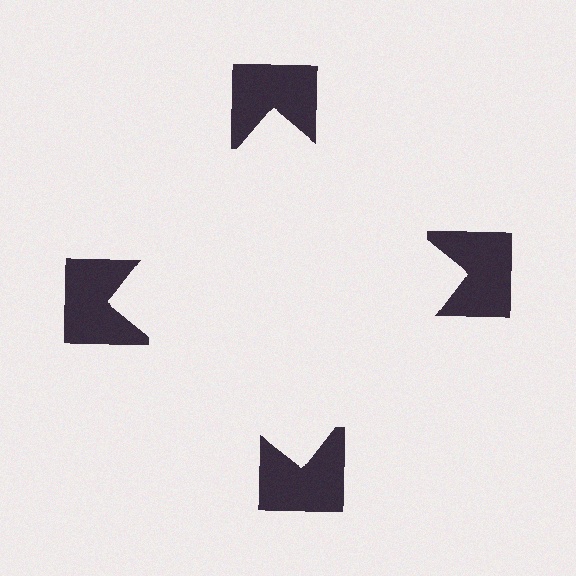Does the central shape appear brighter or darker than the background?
It typically appears slightly brighter than the background, even though no actual brightness change is drawn.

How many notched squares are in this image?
There are 4 — one at each vertex of the illusory square.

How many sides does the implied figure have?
4 sides.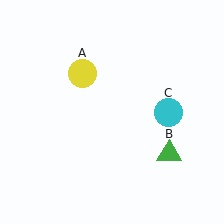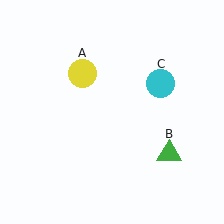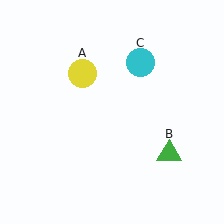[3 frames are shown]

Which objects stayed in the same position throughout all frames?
Yellow circle (object A) and green triangle (object B) remained stationary.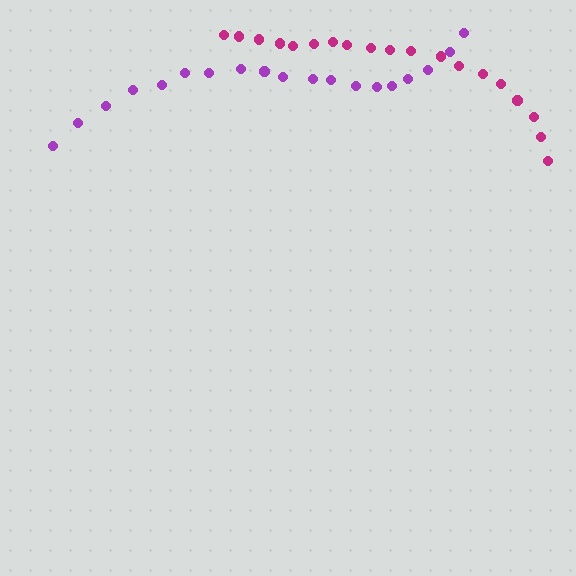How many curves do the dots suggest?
There are 2 distinct paths.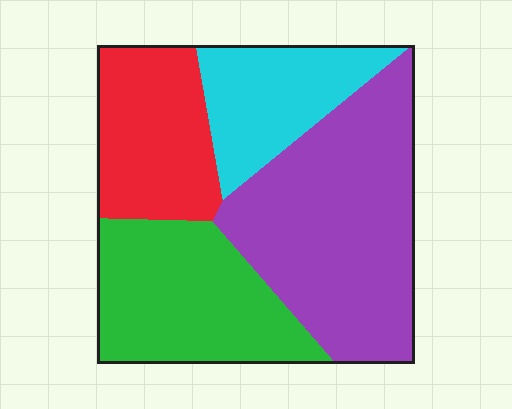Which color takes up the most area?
Purple, at roughly 40%.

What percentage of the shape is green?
Green covers 25% of the shape.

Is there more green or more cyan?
Green.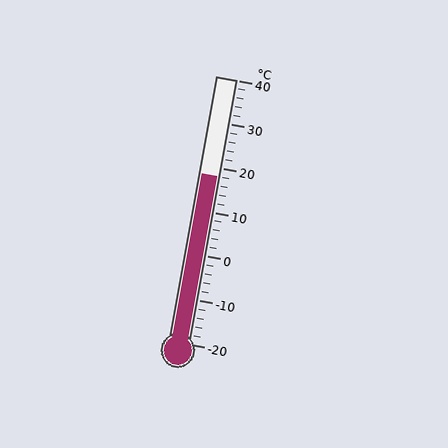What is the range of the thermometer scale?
The thermometer scale ranges from -20°C to 40°C.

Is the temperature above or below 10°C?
The temperature is above 10°C.